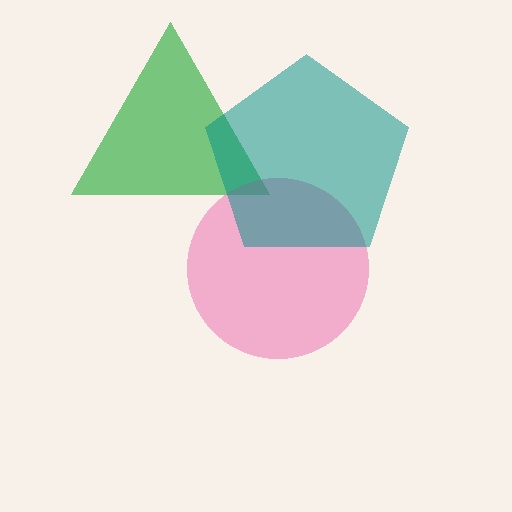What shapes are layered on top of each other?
The layered shapes are: a green triangle, a pink circle, a teal pentagon.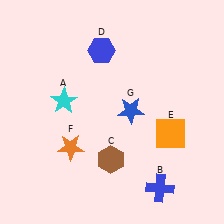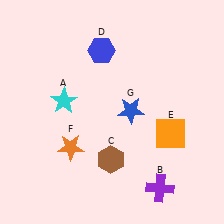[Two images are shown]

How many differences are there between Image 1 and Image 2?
There is 1 difference between the two images.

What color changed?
The cross (B) changed from blue in Image 1 to purple in Image 2.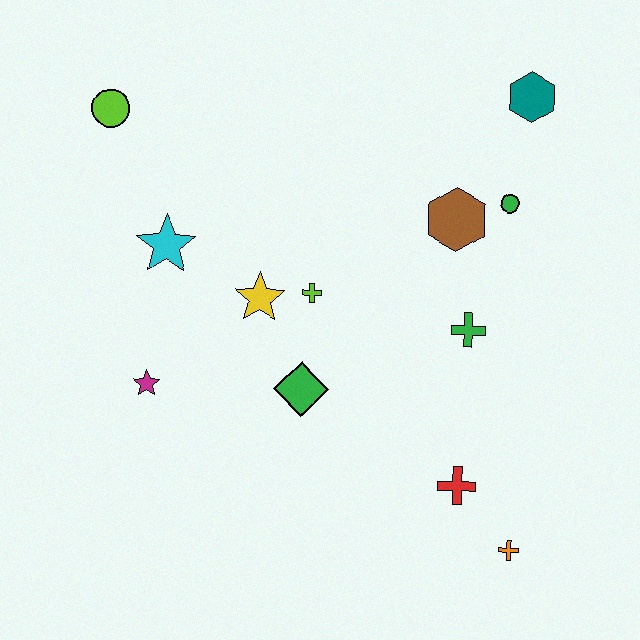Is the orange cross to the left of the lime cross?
No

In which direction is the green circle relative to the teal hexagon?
The green circle is below the teal hexagon.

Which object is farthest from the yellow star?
The orange cross is farthest from the yellow star.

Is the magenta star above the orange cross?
Yes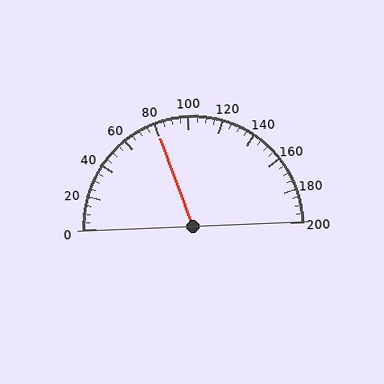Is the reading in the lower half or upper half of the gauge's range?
The reading is in the lower half of the range (0 to 200).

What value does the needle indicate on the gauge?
The needle indicates approximately 80.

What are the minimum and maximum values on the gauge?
The gauge ranges from 0 to 200.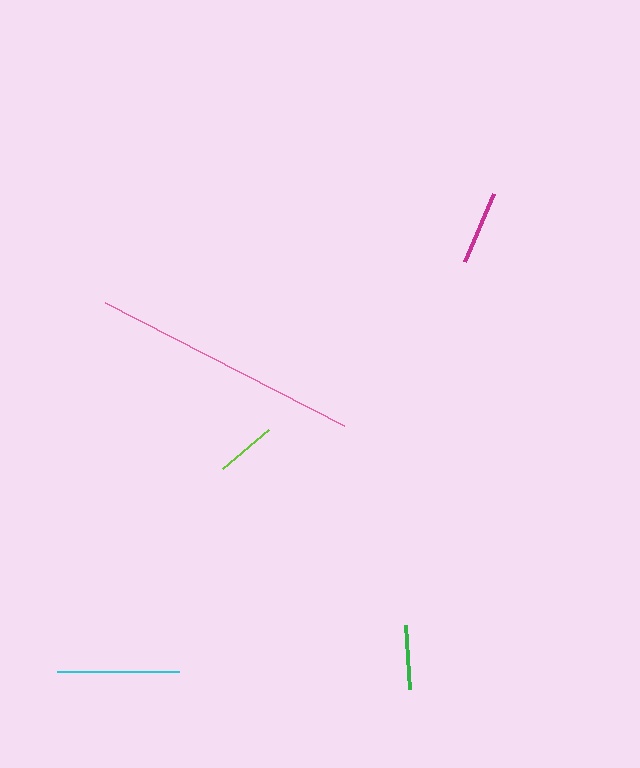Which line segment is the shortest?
The lime line is the shortest at approximately 60 pixels.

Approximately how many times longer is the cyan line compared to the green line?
The cyan line is approximately 1.9 times the length of the green line.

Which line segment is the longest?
The pink line is the longest at approximately 269 pixels.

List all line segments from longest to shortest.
From longest to shortest: pink, cyan, magenta, green, lime.